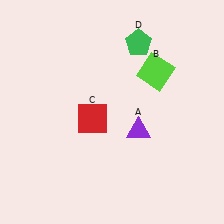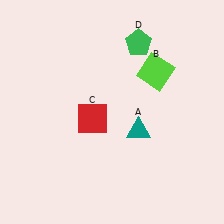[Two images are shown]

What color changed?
The triangle (A) changed from purple in Image 1 to teal in Image 2.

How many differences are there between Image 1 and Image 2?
There is 1 difference between the two images.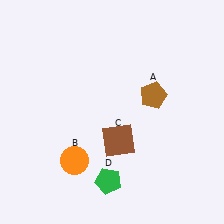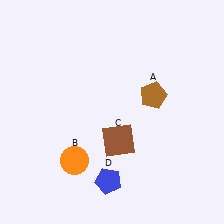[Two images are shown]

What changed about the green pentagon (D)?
In Image 1, D is green. In Image 2, it changed to blue.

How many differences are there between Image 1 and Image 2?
There is 1 difference between the two images.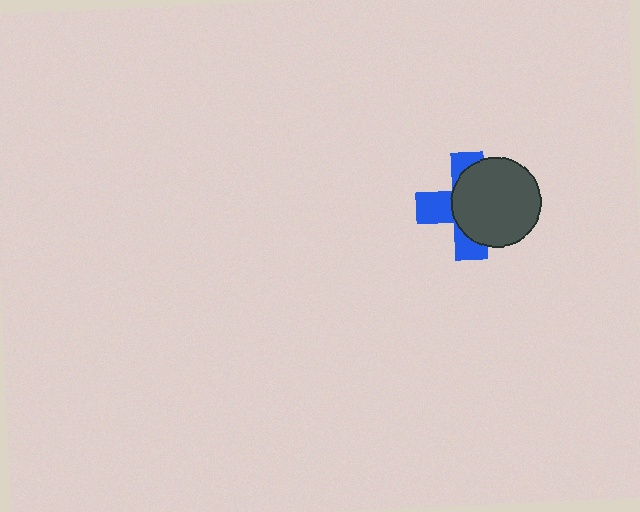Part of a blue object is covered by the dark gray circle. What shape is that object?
It is a cross.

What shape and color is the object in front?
The object in front is a dark gray circle.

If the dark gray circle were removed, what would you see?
You would see the complete blue cross.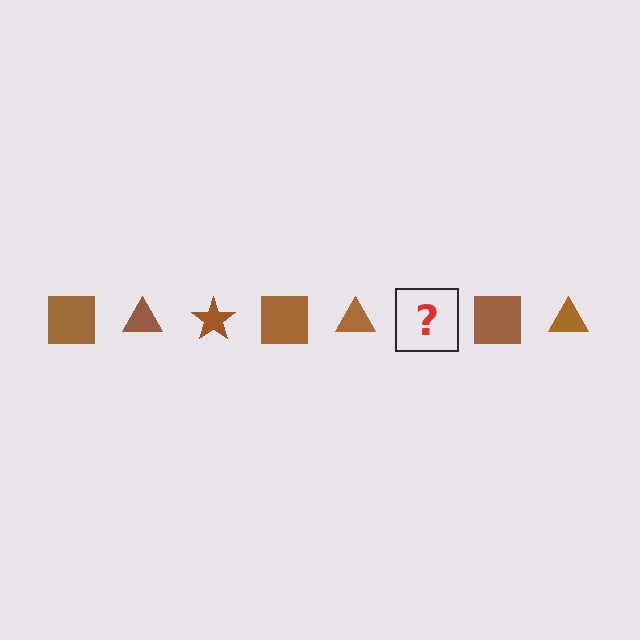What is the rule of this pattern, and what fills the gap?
The rule is that the pattern cycles through square, triangle, star shapes in brown. The gap should be filled with a brown star.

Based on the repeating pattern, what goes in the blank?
The blank should be a brown star.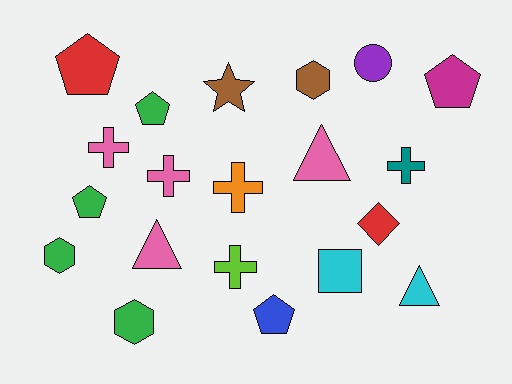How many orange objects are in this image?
There is 1 orange object.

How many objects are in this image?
There are 20 objects.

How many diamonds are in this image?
There is 1 diamond.